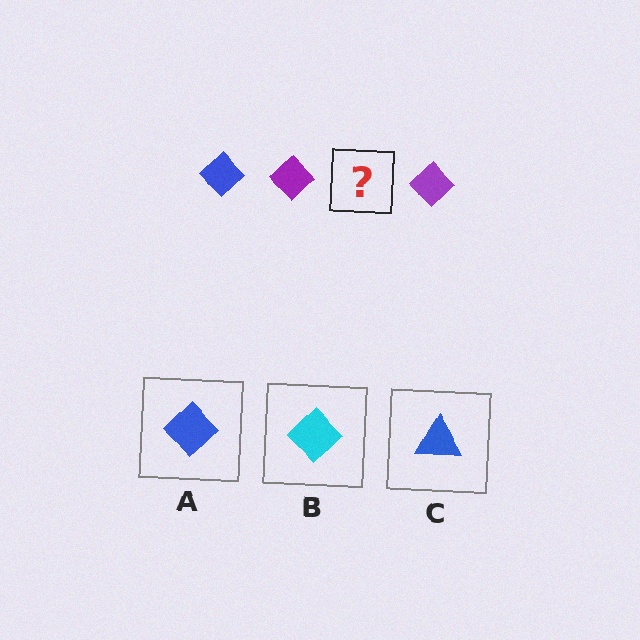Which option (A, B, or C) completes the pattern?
A.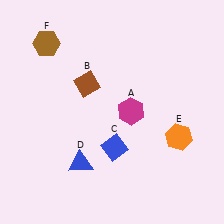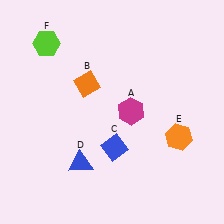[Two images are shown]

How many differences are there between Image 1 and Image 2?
There are 2 differences between the two images.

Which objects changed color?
B changed from brown to orange. F changed from brown to lime.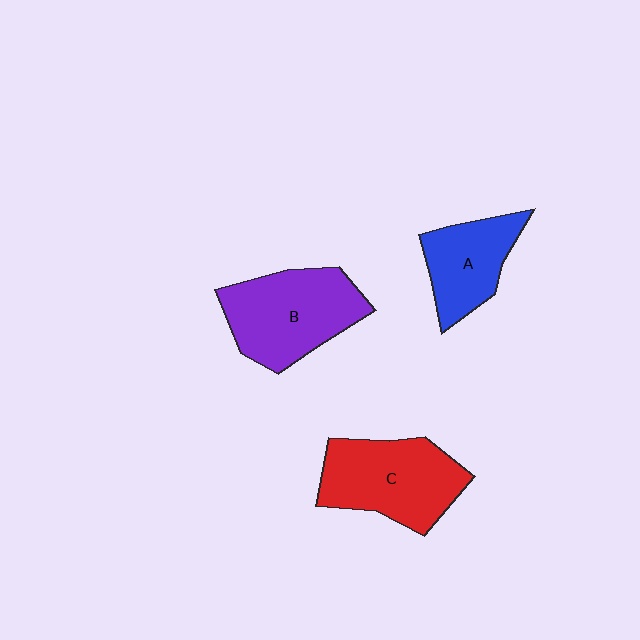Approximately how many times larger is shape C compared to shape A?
Approximately 1.4 times.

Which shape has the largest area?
Shape B (purple).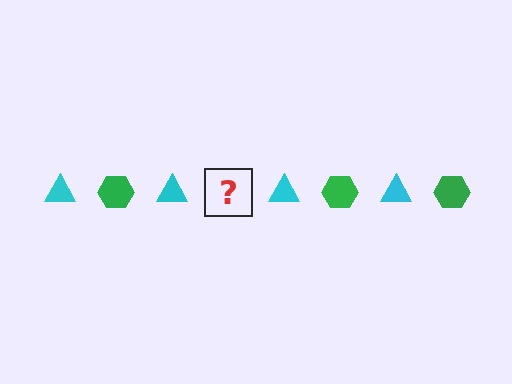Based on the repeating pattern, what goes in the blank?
The blank should be a green hexagon.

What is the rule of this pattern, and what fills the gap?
The rule is that the pattern alternates between cyan triangle and green hexagon. The gap should be filled with a green hexagon.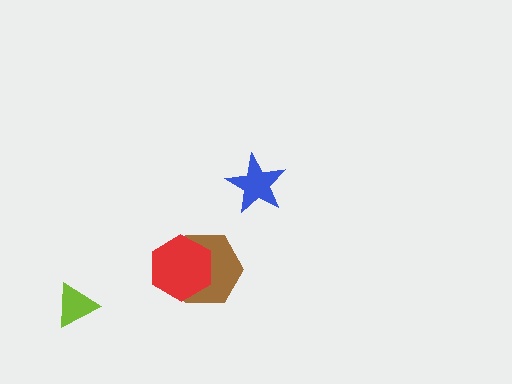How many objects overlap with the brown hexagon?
1 object overlaps with the brown hexagon.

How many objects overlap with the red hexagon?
1 object overlaps with the red hexagon.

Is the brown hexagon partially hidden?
Yes, it is partially covered by another shape.